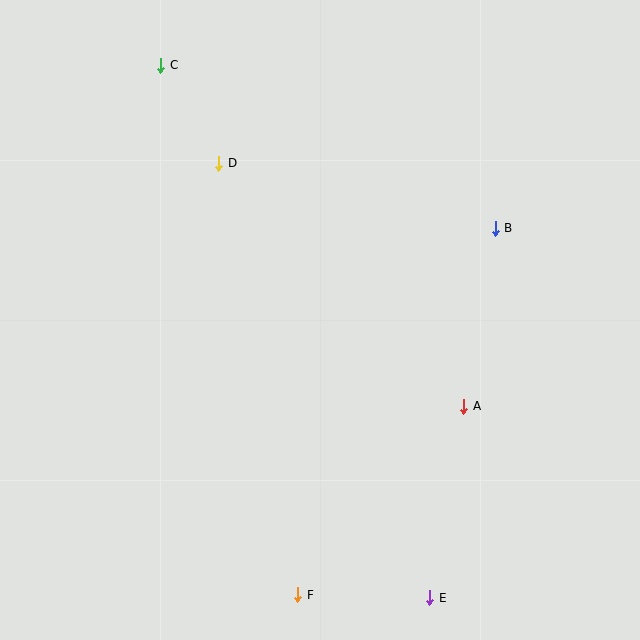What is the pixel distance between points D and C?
The distance between D and C is 114 pixels.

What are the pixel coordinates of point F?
Point F is at (298, 595).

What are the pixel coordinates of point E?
Point E is at (430, 598).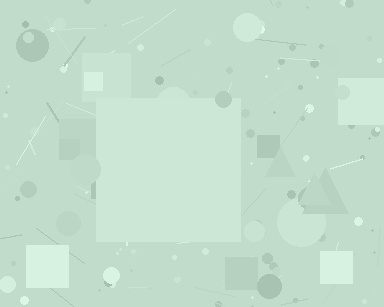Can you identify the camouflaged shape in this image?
The camouflaged shape is a square.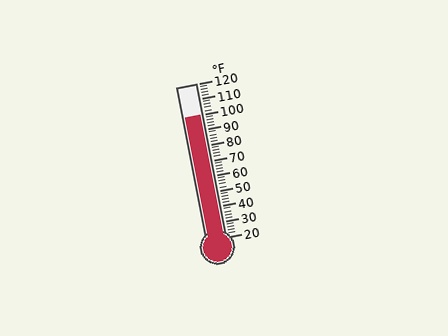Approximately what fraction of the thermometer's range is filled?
The thermometer is filled to approximately 80% of its range.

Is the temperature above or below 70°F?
The temperature is above 70°F.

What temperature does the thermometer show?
The thermometer shows approximately 100°F.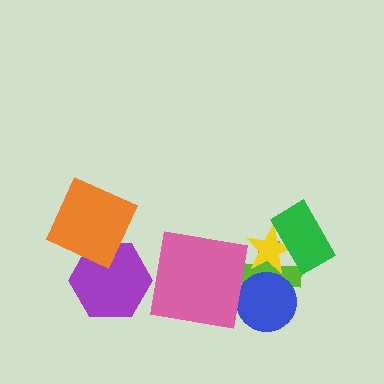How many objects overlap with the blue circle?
1 object overlaps with the blue circle.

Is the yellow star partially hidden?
Yes, it is partially covered by another shape.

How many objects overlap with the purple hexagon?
1 object overlaps with the purple hexagon.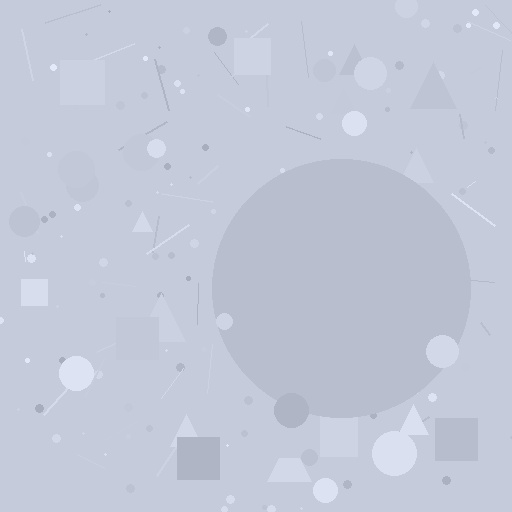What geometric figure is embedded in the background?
A circle is embedded in the background.